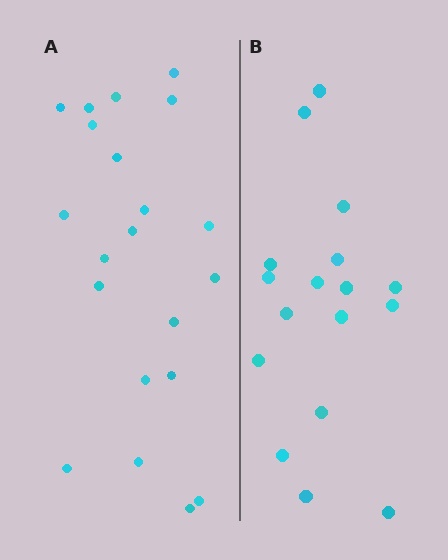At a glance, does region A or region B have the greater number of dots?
Region A (the left region) has more dots.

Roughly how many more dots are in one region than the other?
Region A has about 4 more dots than region B.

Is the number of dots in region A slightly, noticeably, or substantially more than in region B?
Region A has only slightly more — the two regions are fairly close. The ratio is roughly 1.2 to 1.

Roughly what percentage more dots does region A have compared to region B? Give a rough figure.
About 25% more.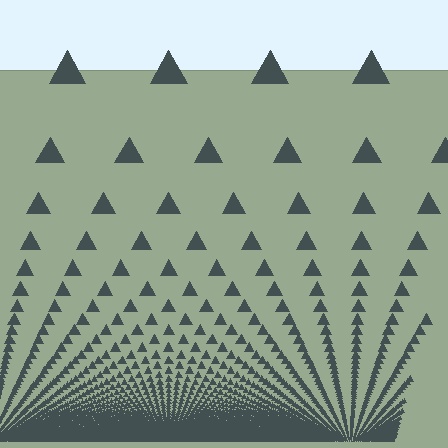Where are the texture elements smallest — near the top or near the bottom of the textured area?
Near the bottom.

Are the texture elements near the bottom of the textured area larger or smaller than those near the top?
Smaller. The gradient is inverted — elements near the bottom are smaller and denser.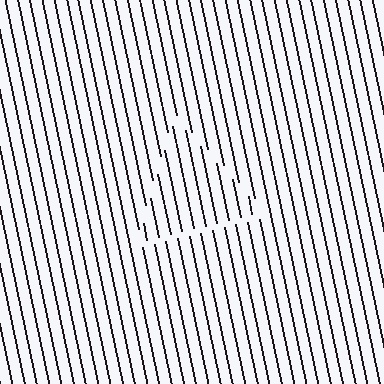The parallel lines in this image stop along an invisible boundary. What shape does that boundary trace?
An illusory triangle. The interior of the shape contains the same grating, shifted by half a period — the contour is defined by the phase discontinuity where line-ends from the inner and outer gratings abut.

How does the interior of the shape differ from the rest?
The interior of the shape contains the same grating, shifted by half a period — the contour is defined by the phase discontinuity where line-ends from the inner and outer gratings abut.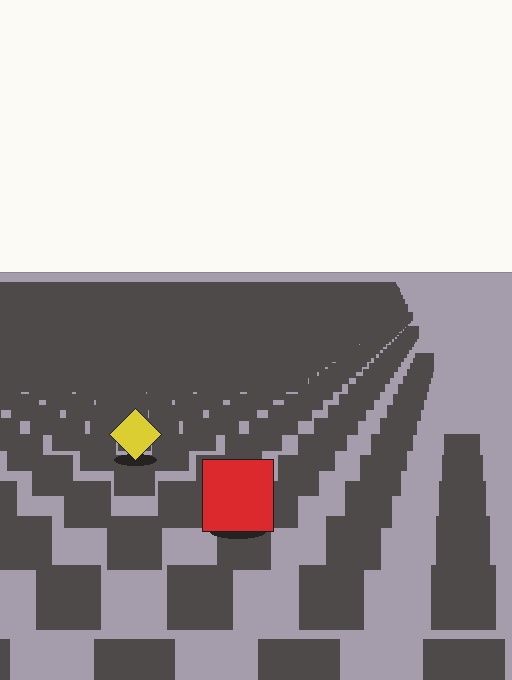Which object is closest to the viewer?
The red square is closest. The texture marks near it are larger and more spread out.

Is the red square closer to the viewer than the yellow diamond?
Yes. The red square is closer — you can tell from the texture gradient: the ground texture is coarser near it.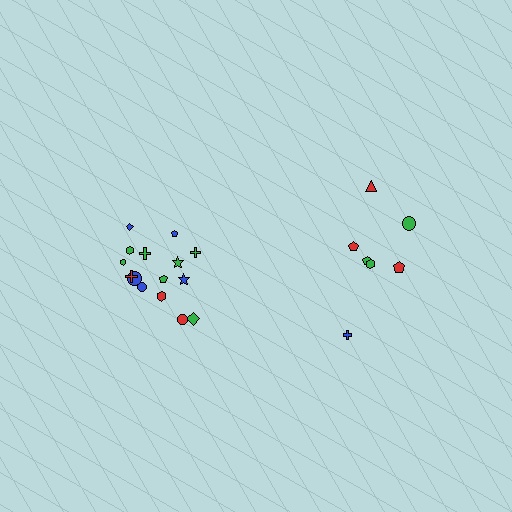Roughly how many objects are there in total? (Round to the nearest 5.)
Roughly 20 objects in total.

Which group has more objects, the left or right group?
The left group.